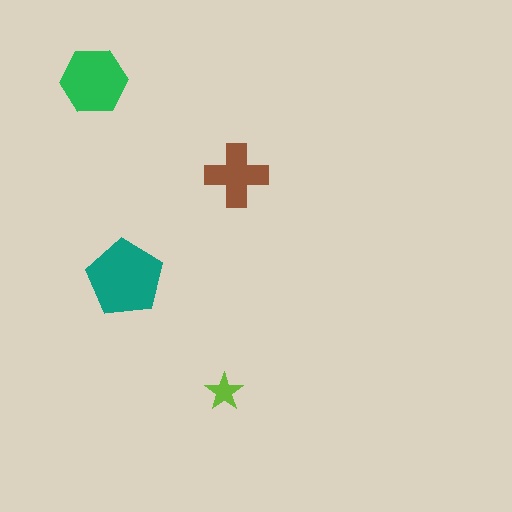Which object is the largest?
The teal pentagon.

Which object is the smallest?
The lime star.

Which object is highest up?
The green hexagon is topmost.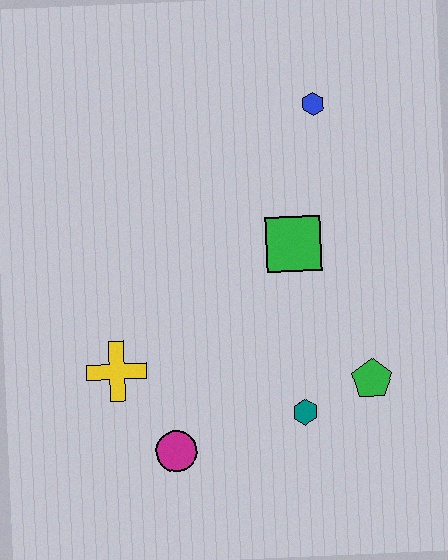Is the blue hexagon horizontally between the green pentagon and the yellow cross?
Yes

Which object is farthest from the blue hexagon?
The magenta circle is farthest from the blue hexagon.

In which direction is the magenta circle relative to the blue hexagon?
The magenta circle is below the blue hexagon.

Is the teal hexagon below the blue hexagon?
Yes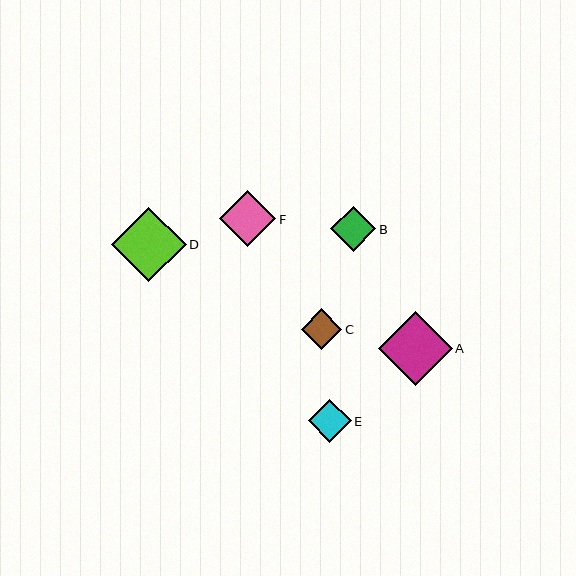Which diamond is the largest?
Diamond D is the largest with a size of approximately 74 pixels.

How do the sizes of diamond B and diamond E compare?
Diamond B and diamond E are approximately the same size.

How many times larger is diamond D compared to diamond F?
Diamond D is approximately 1.3 times the size of diamond F.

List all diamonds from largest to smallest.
From largest to smallest: D, A, F, B, E, C.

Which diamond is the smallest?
Diamond C is the smallest with a size of approximately 41 pixels.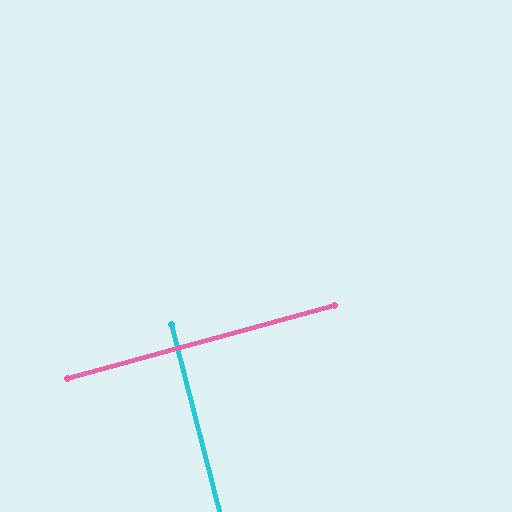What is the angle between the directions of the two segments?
Approximately 89 degrees.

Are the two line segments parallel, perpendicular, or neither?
Perpendicular — they meet at approximately 89°.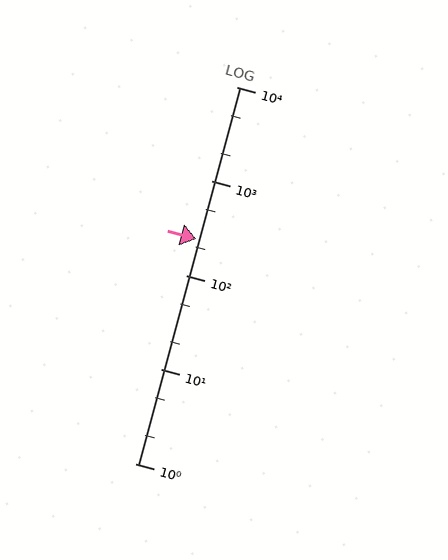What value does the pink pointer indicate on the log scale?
The pointer indicates approximately 240.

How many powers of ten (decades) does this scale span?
The scale spans 4 decades, from 1 to 10000.